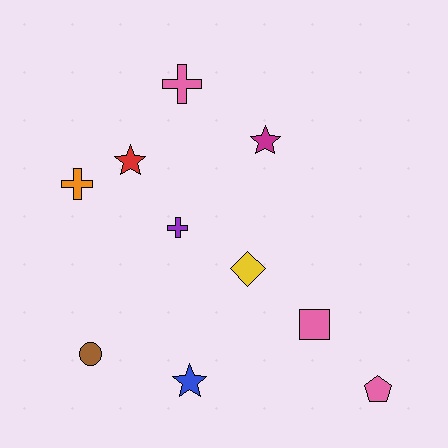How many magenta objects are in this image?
There is 1 magenta object.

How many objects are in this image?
There are 10 objects.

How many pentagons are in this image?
There is 1 pentagon.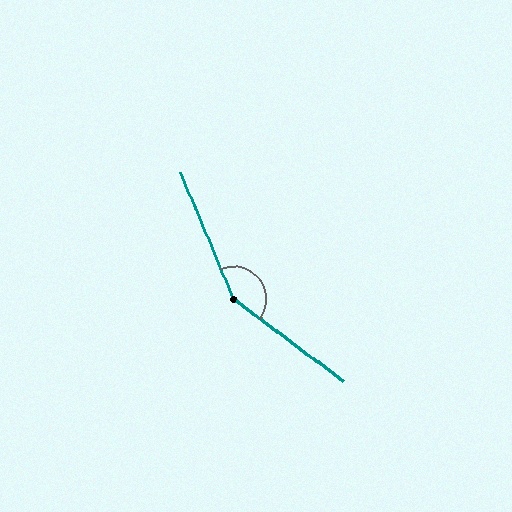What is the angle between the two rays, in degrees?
Approximately 150 degrees.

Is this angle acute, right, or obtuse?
It is obtuse.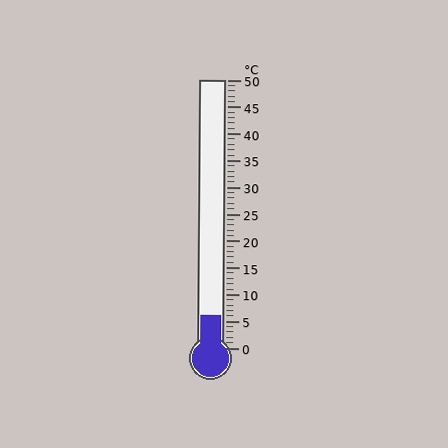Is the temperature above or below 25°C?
The temperature is below 25°C.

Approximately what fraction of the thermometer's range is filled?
The thermometer is filled to approximately 10% of its range.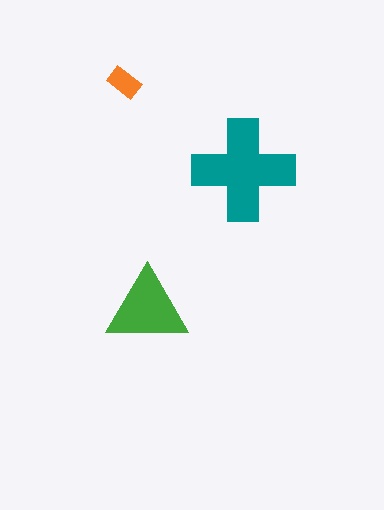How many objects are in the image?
There are 3 objects in the image.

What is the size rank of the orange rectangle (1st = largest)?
3rd.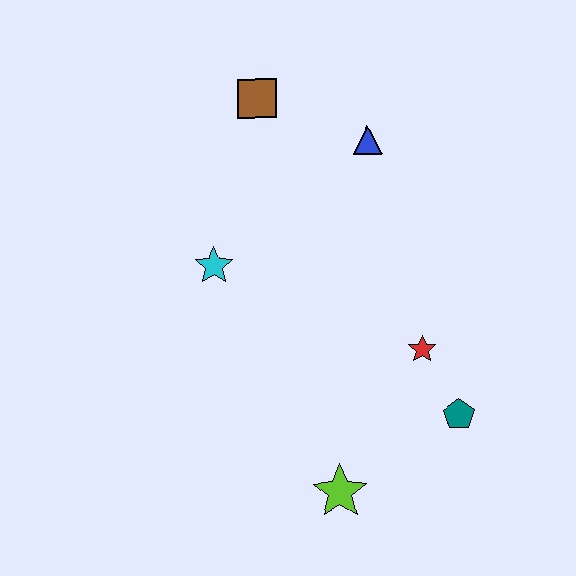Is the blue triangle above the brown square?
No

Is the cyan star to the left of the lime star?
Yes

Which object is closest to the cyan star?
The brown square is closest to the cyan star.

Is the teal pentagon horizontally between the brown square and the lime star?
No